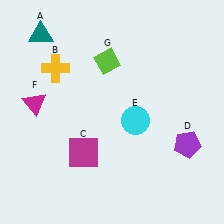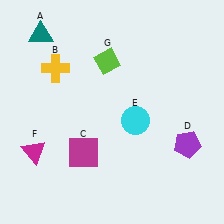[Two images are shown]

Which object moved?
The magenta triangle (F) moved down.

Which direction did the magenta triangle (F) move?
The magenta triangle (F) moved down.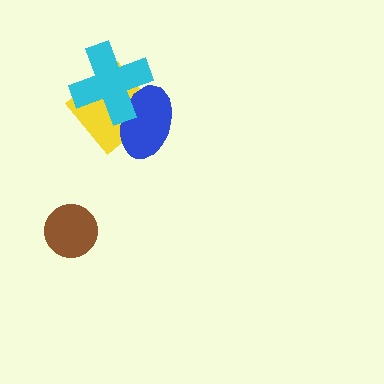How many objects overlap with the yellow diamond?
2 objects overlap with the yellow diamond.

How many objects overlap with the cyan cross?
2 objects overlap with the cyan cross.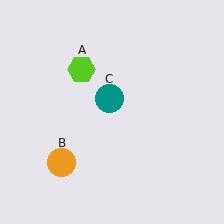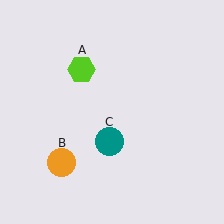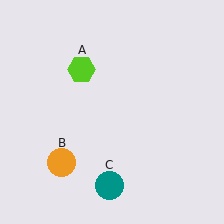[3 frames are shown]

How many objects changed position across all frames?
1 object changed position: teal circle (object C).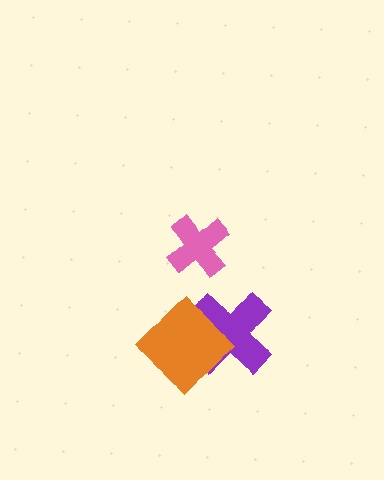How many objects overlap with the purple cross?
1 object overlaps with the purple cross.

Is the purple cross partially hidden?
Yes, it is partially covered by another shape.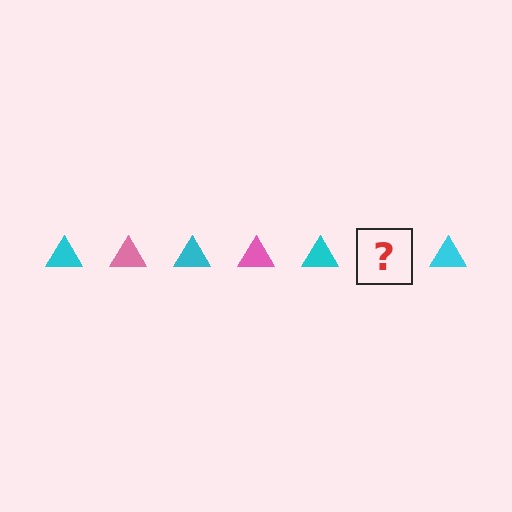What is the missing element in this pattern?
The missing element is a pink triangle.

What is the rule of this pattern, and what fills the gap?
The rule is that the pattern cycles through cyan, pink triangles. The gap should be filled with a pink triangle.